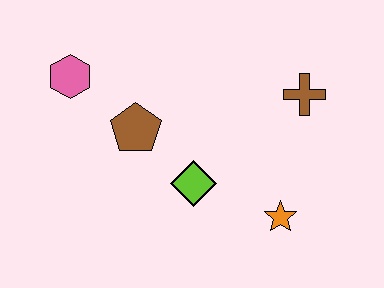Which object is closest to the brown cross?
The orange star is closest to the brown cross.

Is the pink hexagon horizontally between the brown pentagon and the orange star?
No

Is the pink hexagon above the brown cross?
Yes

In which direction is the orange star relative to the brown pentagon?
The orange star is to the right of the brown pentagon.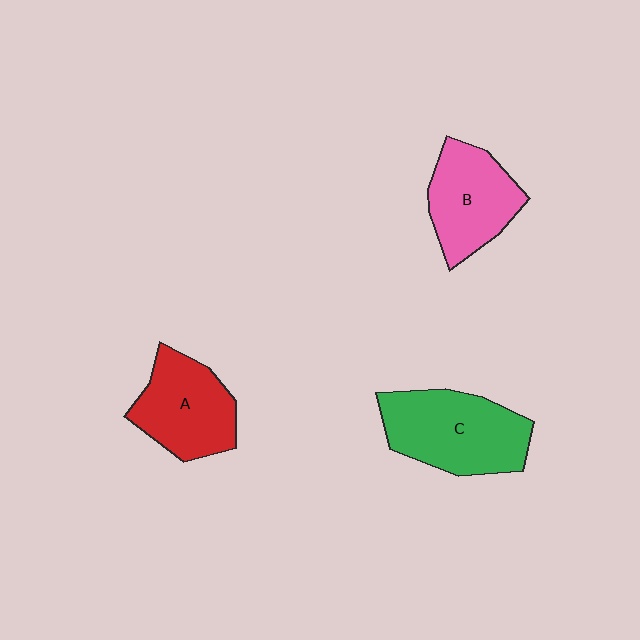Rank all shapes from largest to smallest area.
From largest to smallest: C (green), A (red), B (pink).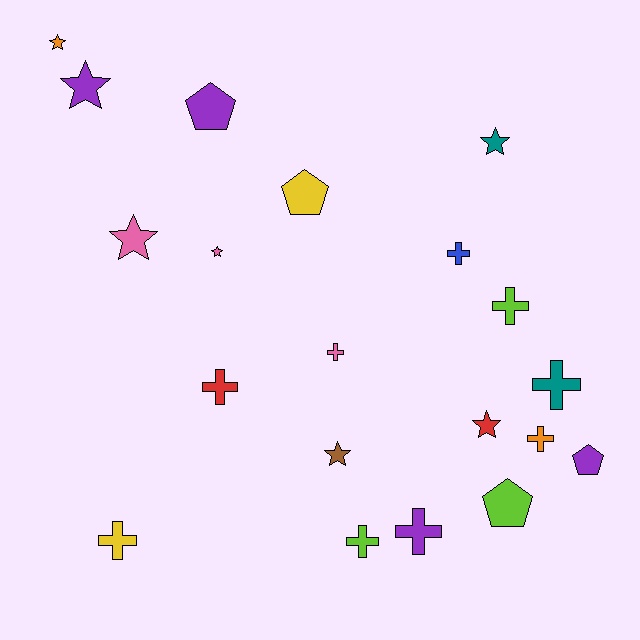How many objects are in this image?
There are 20 objects.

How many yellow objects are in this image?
There are 2 yellow objects.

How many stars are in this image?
There are 7 stars.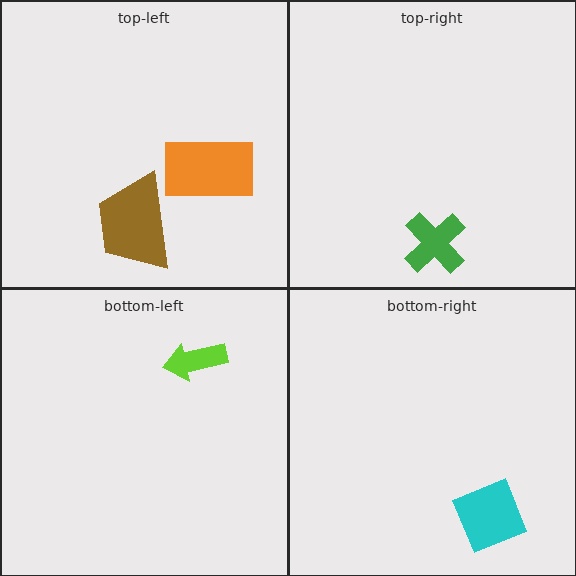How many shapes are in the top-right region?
1.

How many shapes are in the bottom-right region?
1.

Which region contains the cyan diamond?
The bottom-right region.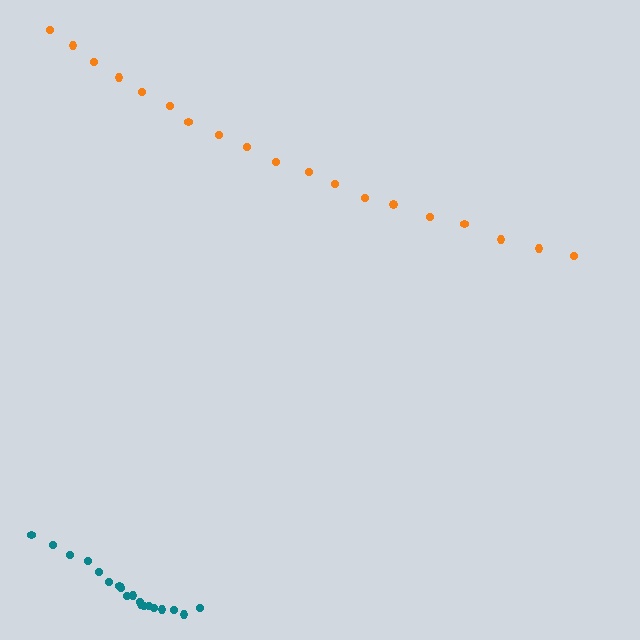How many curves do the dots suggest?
There are 2 distinct paths.